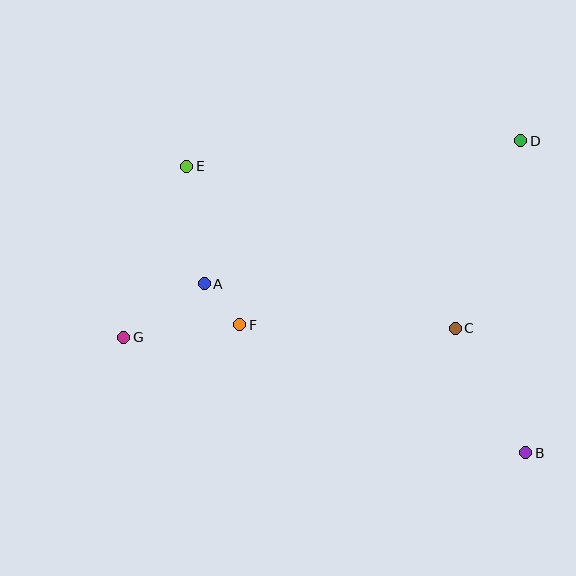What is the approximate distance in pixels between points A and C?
The distance between A and C is approximately 255 pixels.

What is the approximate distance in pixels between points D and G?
The distance between D and G is approximately 443 pixels.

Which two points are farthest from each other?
Points B and E are farthest from each other.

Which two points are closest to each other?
Points A and F are closest to each other.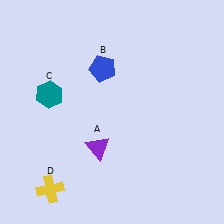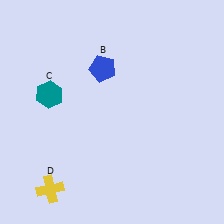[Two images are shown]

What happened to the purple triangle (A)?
The purple triangle (A) was removed in Image 2. It was in the bottom-left area of Image 1.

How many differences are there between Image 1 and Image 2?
There is 1 difference between the two images.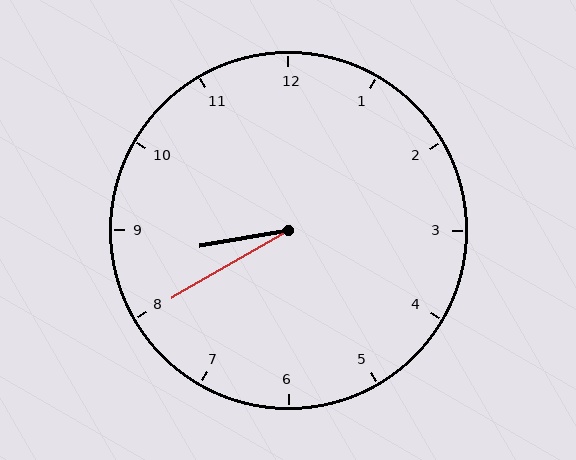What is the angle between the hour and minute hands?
Approximately 20 degrees.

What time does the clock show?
8:40.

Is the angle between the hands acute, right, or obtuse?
It is acute.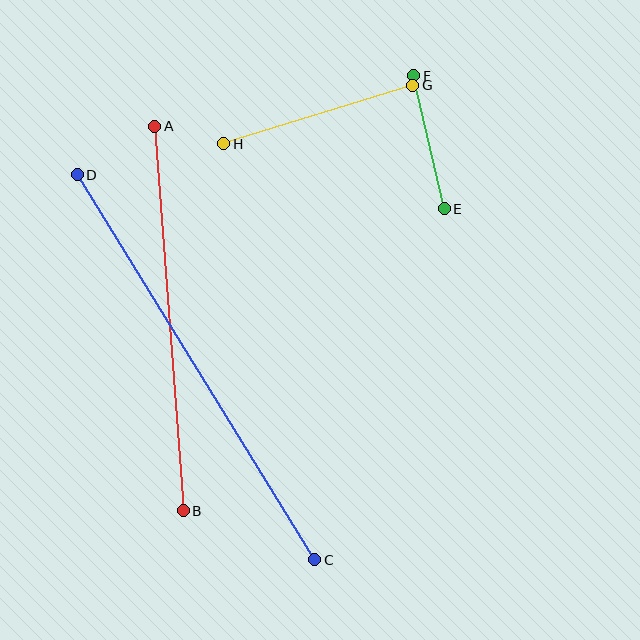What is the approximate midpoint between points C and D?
The midpoint is at approximately (196, 367) pixels.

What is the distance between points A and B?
The distance is approximately 386 pixels.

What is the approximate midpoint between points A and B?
The midpoint is at approximately (169, 319) pixels.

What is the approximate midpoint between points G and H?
The midpoint is at approximately (318, 114) pixels.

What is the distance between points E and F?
The distance is approximately 136 pixels.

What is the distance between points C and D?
The distance is approximately 452 pixels.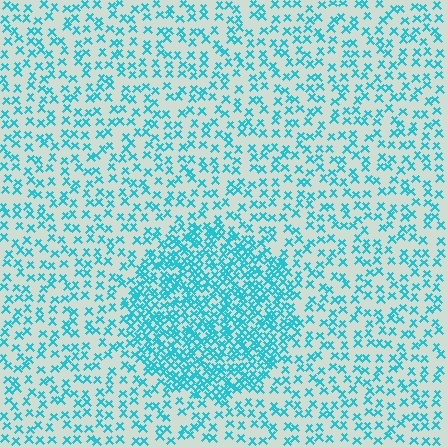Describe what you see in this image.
The image contains small cyan elements arranged at two different densities. A circle-shaped region is visible where the elements are more densely packed than the surrounding area.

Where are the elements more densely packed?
The elements are more densely packed inside the circle boundary.